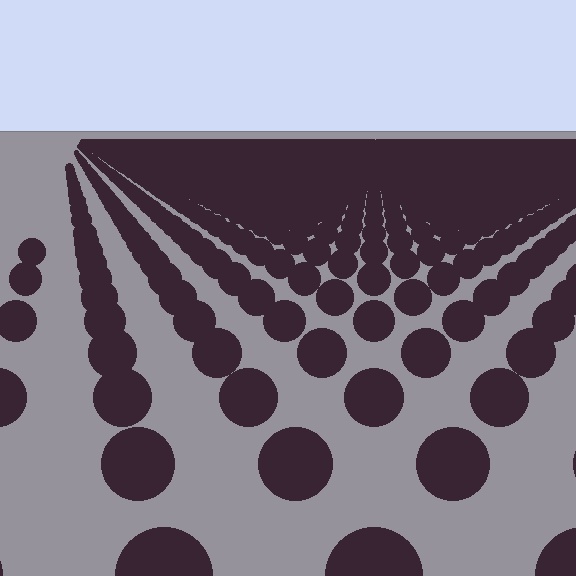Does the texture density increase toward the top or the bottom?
Density increases toward the top.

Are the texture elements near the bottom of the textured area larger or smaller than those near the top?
Larger. Near the bottom, elements are closer to the viewer and appear at a bigger on-screen size.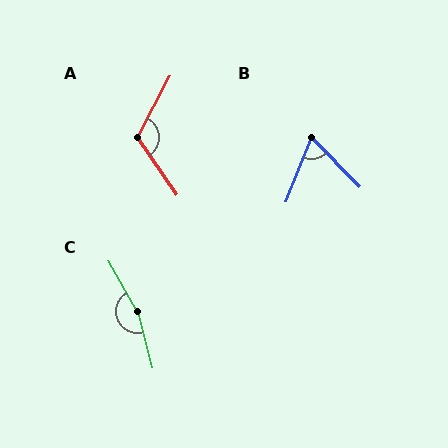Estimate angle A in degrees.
Approximately 118 degrees.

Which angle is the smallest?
B, at approximately 66 degrees.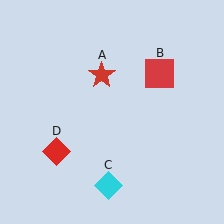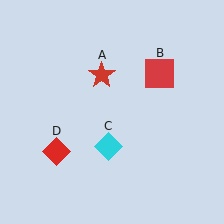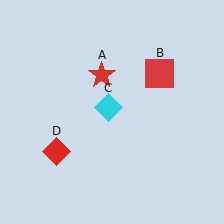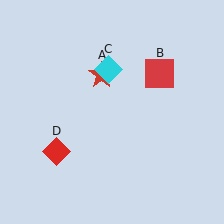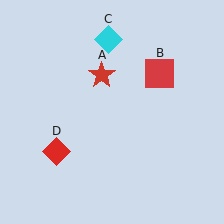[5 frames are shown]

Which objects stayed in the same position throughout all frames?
Red star (object A) and red square (object B) and red diamond (object D) remained stationary.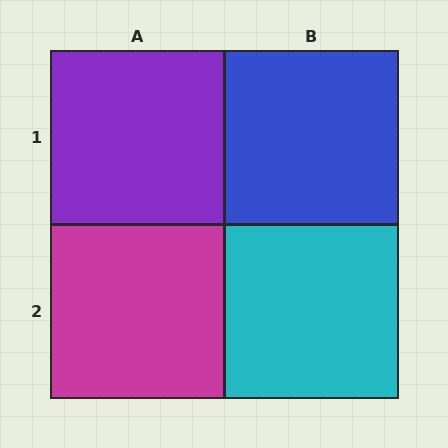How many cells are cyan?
1 cell is cyan.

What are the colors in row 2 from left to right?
Magenta, cyan.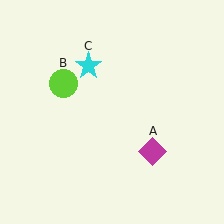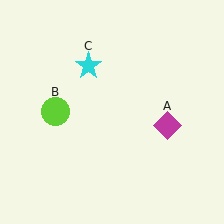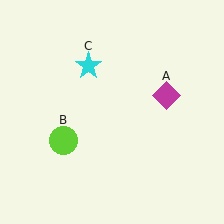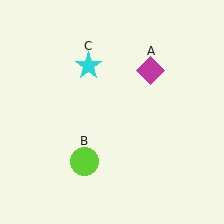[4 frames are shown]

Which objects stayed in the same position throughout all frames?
Cyan star (object C) remained stationary.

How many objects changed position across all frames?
2 objects changed position: magenta diamond (object A), lime circle (object B).